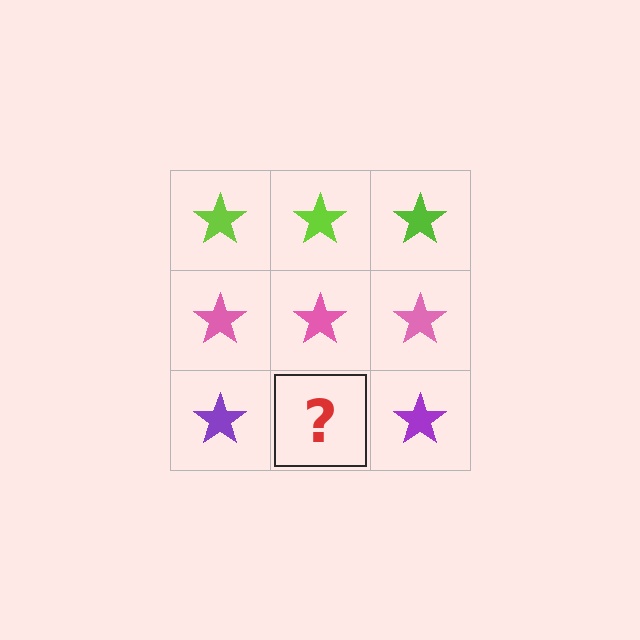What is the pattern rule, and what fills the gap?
The rule is that each row has a consistent color. The gap should be filled with a purple star.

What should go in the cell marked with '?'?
The missing cell should contain a purple star.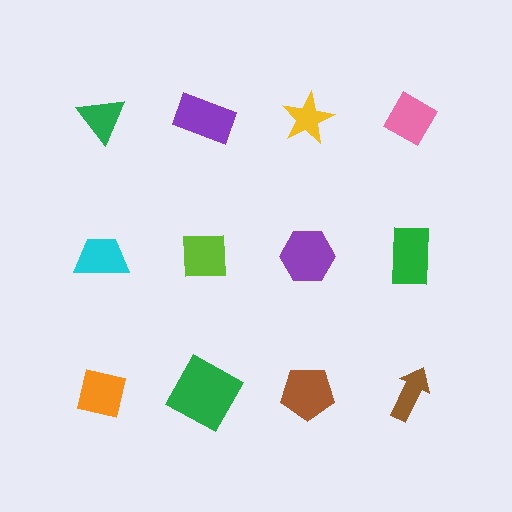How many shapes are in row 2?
4 shapes.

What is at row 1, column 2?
A purple rectangle.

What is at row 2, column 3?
A purple hexagon.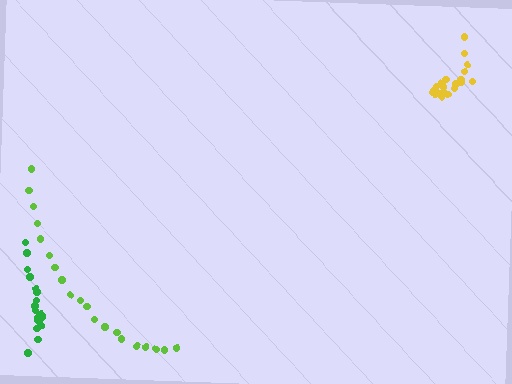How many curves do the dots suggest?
There are 3 distinct paths.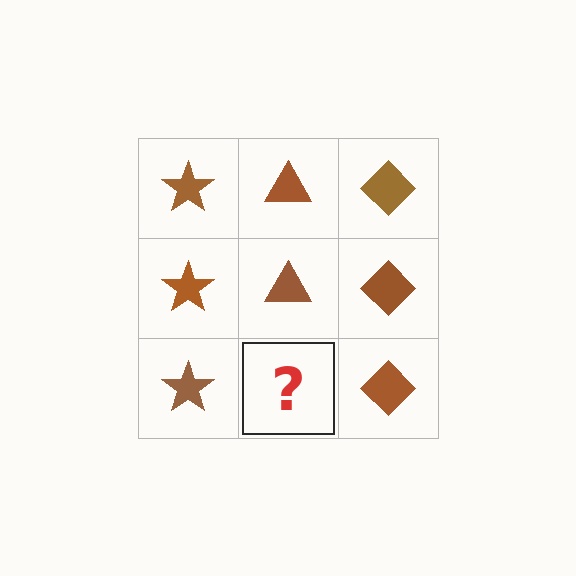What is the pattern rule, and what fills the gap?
The rule is that each column has a consistent shape. The gap should be filled with a brown triangle.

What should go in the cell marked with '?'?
The missing cell should contain a brown triangle.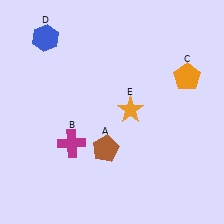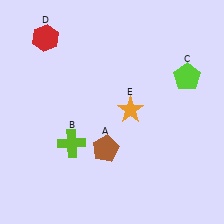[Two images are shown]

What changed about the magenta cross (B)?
In Image 1, B is magenta. In Image 2, it changed to lime.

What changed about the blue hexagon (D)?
In Image 1, D is blue. In Image 2, it changed to red.